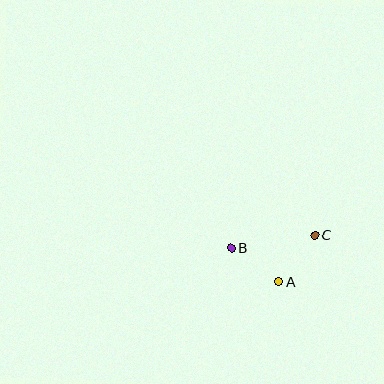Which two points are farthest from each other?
Points B and C are farthest from each other.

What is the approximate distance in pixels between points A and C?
The distance between A and C is approximately 59 pixels.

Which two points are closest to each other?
Points A and B are closest to each other.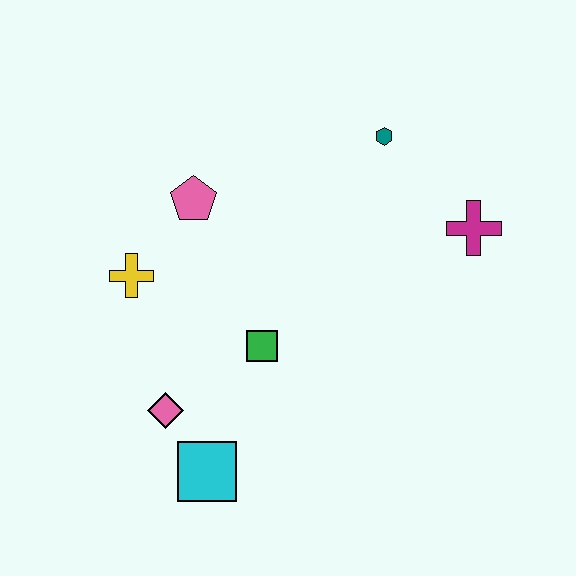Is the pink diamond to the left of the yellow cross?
No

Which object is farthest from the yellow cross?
The magenta cross is farthest from the yellow cross.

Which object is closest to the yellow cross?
The pink pentagon is closest to the yellow cross.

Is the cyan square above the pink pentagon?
No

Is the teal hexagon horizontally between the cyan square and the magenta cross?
Yes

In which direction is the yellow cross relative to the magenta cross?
The yellow cross is to the left of the magenta cross.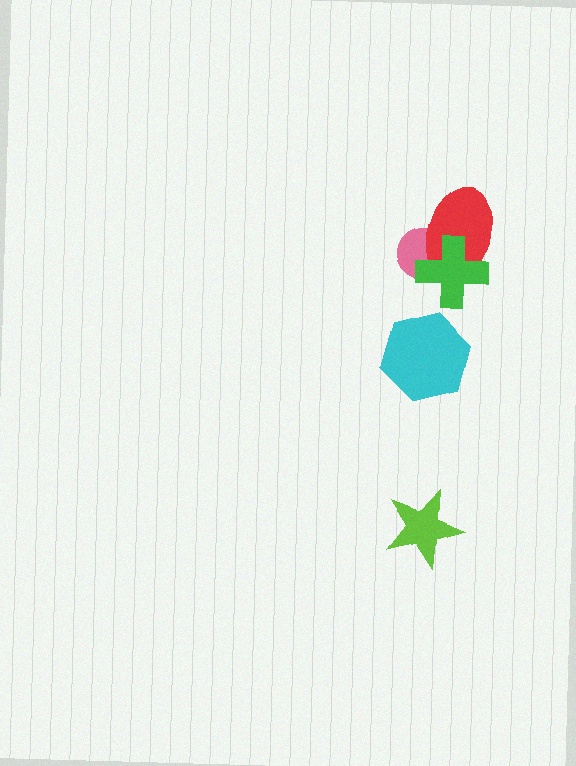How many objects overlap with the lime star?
0 objects overlap with the lime star.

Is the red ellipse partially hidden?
Yes, it is partially covered by another shape.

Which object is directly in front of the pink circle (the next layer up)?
The red ellipse is directly in front of the pink circle.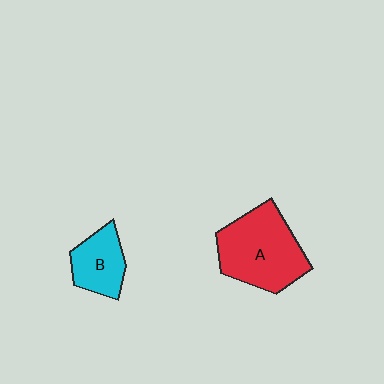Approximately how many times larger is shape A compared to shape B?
Approximately 1.9 times.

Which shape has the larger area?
Shape A (red).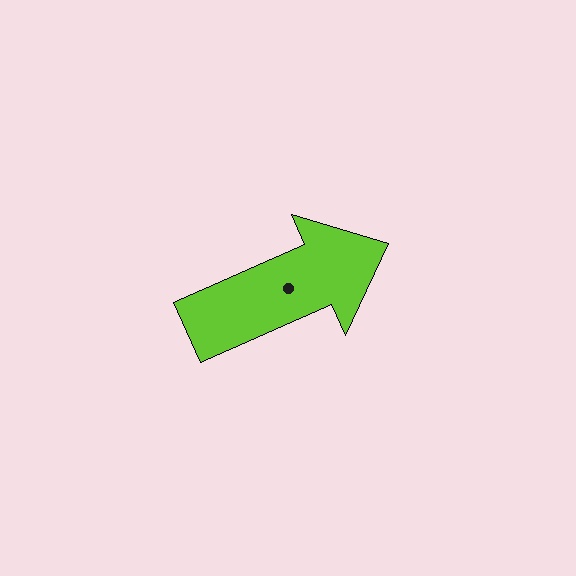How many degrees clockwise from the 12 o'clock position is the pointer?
Approximately 66 degrees.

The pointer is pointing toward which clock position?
Roughly 2 o'clock.